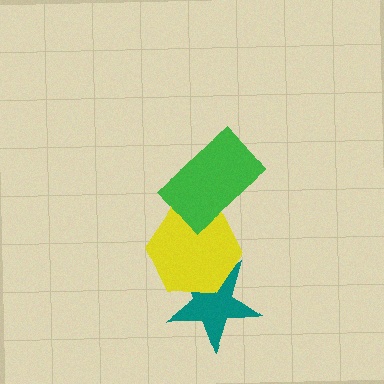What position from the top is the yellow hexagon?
The yellow hexagon is 2nd from the top.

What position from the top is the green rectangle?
The green rectangle is 1st from the top.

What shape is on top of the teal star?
The yellow hexagon is on top of the teal star.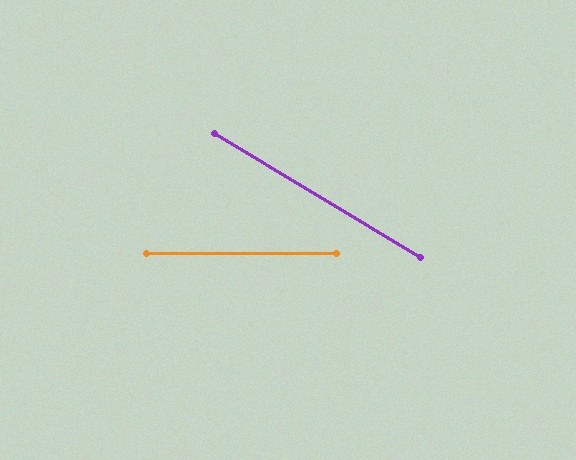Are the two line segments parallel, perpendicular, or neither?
Neither parallel nor perpendicular — they differ by about 31°.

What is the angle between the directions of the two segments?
Approximately 31 degrees.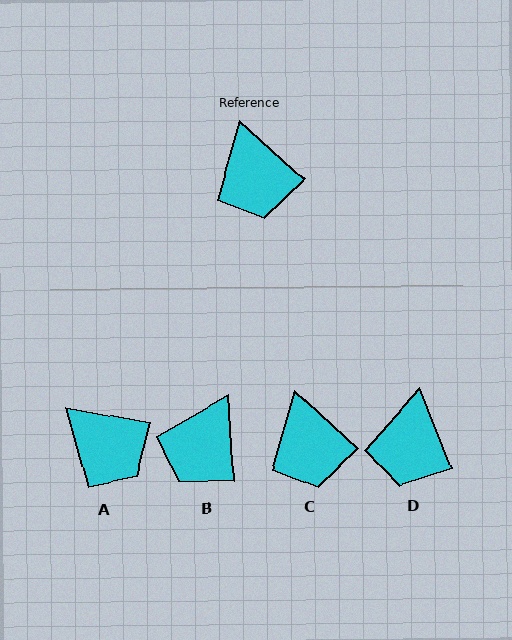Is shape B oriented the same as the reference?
No, it is off by about 44 degrees.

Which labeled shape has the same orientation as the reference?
C.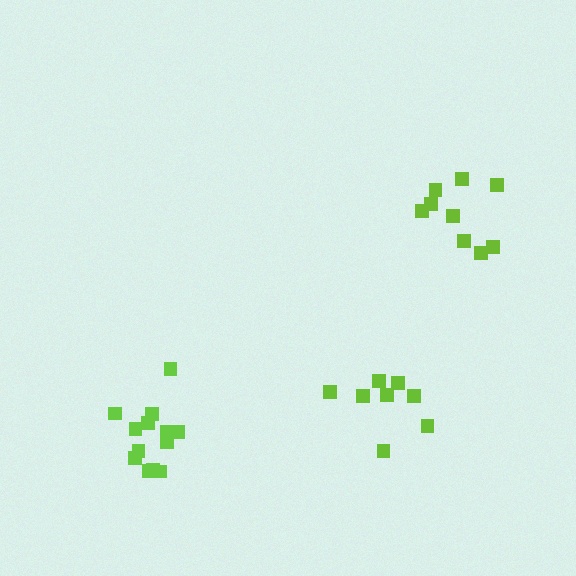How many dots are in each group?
Group 1: 8 dots, Group 2: 13 dots, Group 3: 9 dots (30 total).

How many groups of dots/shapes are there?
There are 3 groups.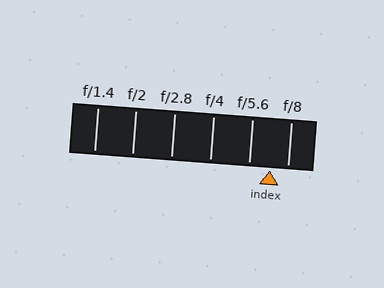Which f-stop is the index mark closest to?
The index mark is closest to f/8.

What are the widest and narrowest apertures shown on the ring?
The widest aperture shown is f/1.4 and the narrowest is f/8.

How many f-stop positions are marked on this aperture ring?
There are 6 f-stop positions marked.